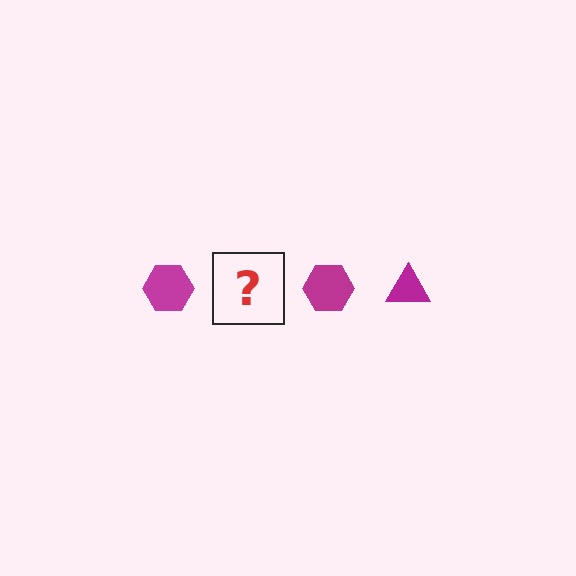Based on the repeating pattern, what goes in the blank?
The blank should be a magenta triangle.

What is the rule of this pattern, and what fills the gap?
The rule is that the pattern cycles through hexagon, triangle shapes in magenta. The gap should be filled with a magenta triangle.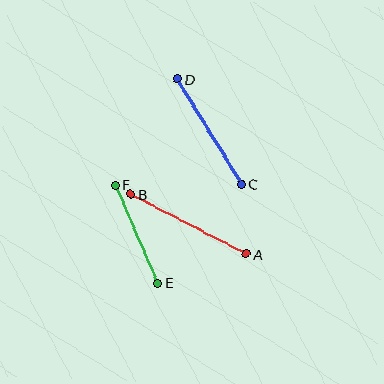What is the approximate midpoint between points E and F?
The midpoint is at approximately (137, 234) pixels.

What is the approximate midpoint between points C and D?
The midpoint is at approximately (209, 132) pixels.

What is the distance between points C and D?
The distance is approximately 123 pixels.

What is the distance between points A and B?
The distance is approximately 130 pixels.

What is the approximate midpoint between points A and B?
The midpoint is at approximately (188, 224) pixels.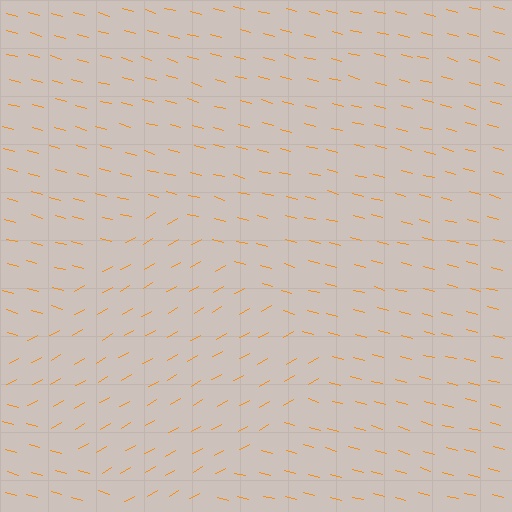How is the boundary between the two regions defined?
The boundary is defined purely by a change in line orientation (approximately 45 degrees difference). All lines are the same color and thickness.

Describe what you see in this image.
The image is filled with small orange line segments. A diamond region in the image has lines oriented differently from the surrounding lines, creating a visible texture boundary.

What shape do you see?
I see a diamond.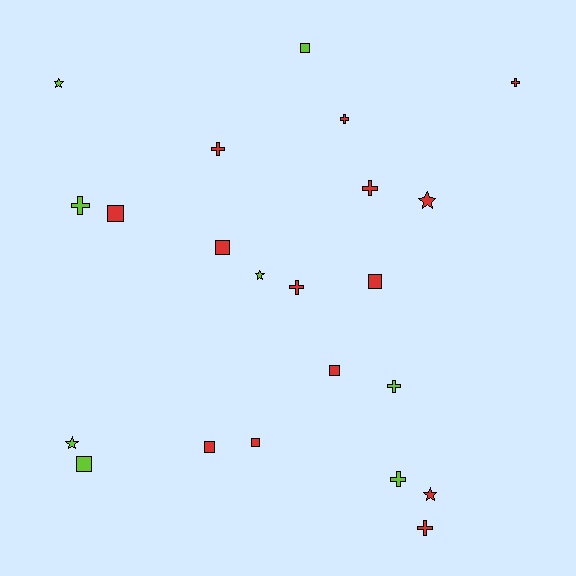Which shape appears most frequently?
Cross, with 9 objects.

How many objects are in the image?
There are 22 objects.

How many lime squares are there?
There are 2 lime squares.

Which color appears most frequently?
Red, with 14 objects.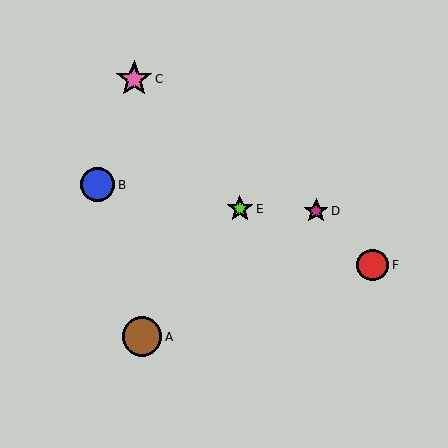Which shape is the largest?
The brown circle (labeled A) is the largest.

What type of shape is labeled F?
Shape F is a red circle.